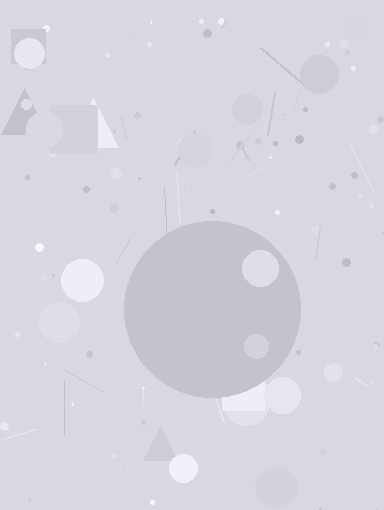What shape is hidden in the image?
A circle is hidden in the image.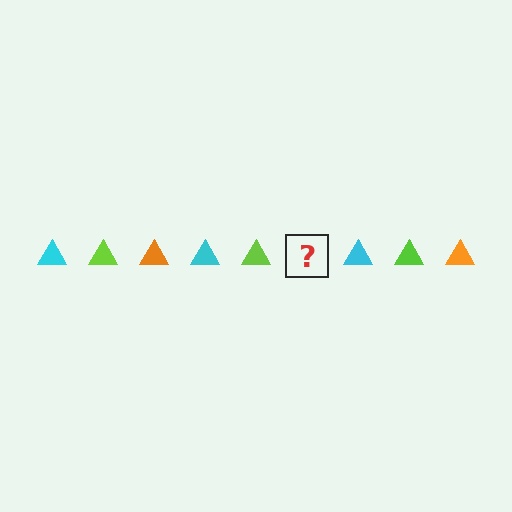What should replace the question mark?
The question mark should be replaced with an orange triangle.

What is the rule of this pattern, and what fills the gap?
The rule is that the pattern cycles through cyan, lime, orange triangles. The gap should be filled with an orange triangle.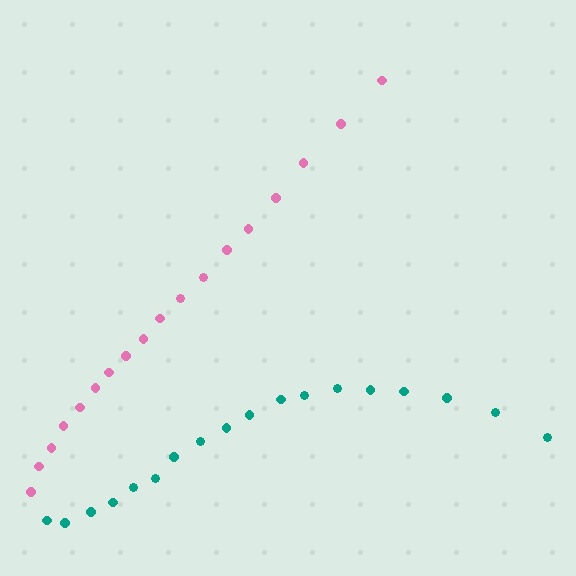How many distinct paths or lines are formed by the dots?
There are 2 distinct paths.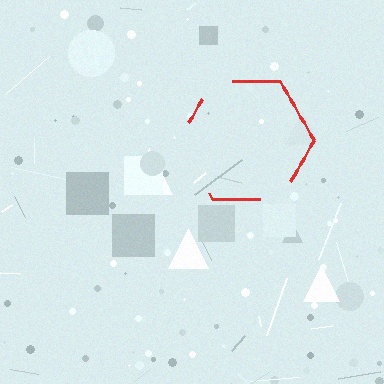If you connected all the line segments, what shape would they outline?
They would outline a hexagon.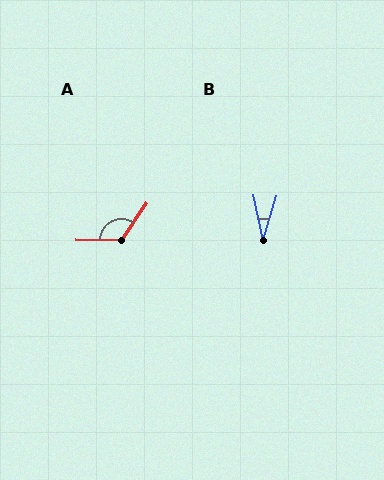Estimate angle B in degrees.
Approximately 28 degrees.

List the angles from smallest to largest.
B (28°), A (124°).